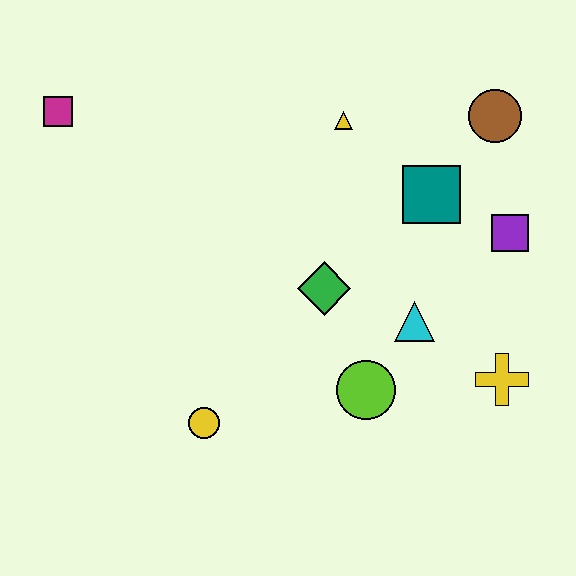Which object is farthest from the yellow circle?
The brown circle is farthest from the yellow circle.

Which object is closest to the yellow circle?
The lime circle is closest to the yellow circle.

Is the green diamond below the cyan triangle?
No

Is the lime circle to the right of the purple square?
No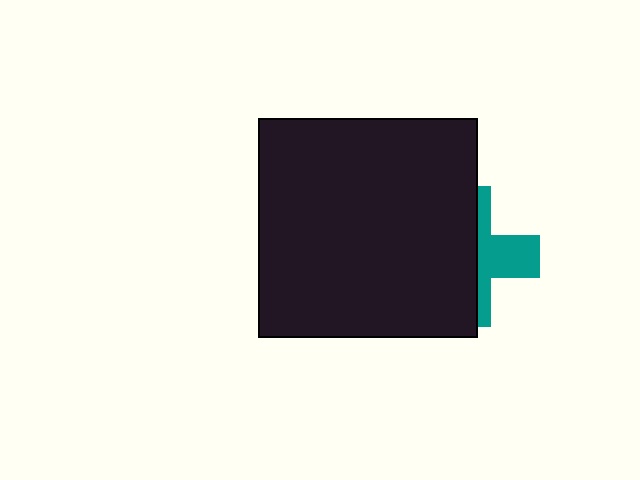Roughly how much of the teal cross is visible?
A small part of it is visible (roughly 39%).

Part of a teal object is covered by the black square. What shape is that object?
It is a cross.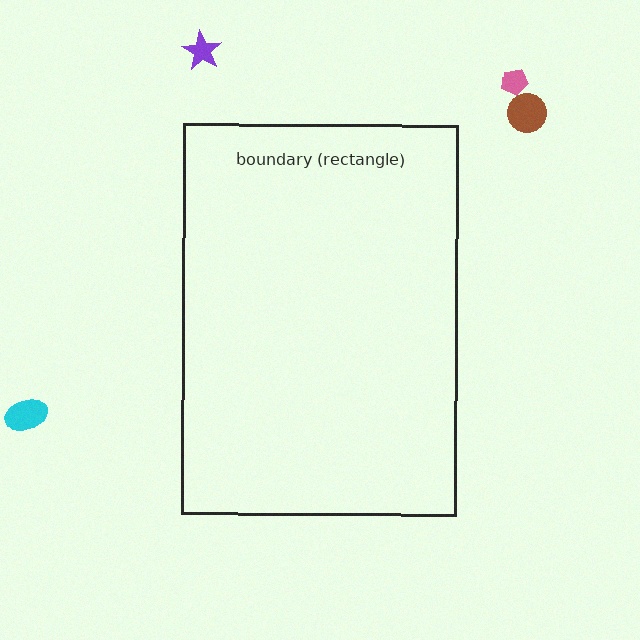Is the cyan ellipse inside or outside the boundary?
Outside.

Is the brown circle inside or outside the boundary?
Outside.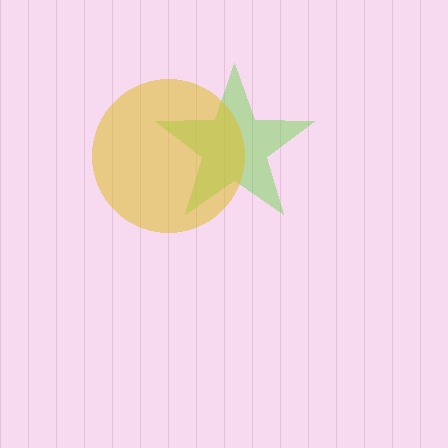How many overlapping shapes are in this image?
There are 2 overlapping shapes in the image.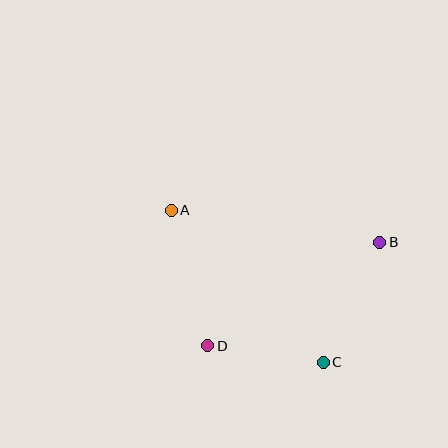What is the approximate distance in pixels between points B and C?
The distance between B and C is approximately 133 pixels.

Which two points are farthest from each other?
Points A and C are farthest from each other.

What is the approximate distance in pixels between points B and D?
The distance between B and D is approximately 201 pixels.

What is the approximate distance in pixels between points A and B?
The distance between A and B is approximately 211 pixels.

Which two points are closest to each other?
Points C and D are closest to each other.